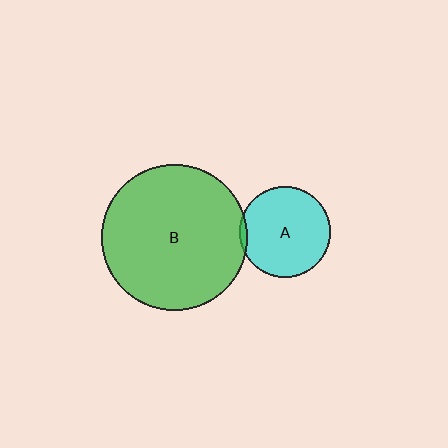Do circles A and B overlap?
Yes.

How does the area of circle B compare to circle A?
Approximately 2.6 times.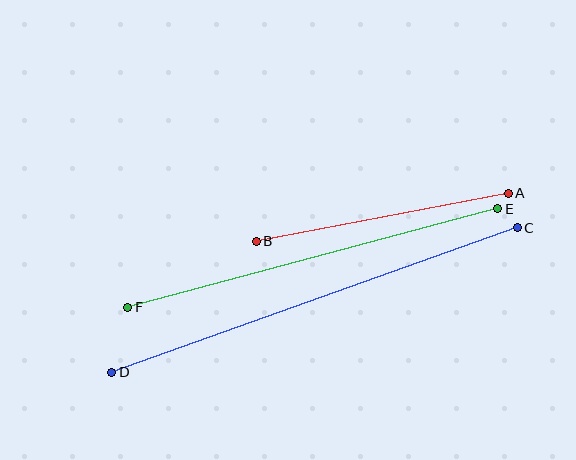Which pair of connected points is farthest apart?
Points C and D are farthest apart.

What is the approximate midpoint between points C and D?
The midpoint is at approximately (315, 300) pixels.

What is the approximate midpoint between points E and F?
The midpoint is at approximately (313, 258) pixels.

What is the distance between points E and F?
The distance is approximately 383 pixels.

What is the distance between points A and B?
The distance is approximately 257 pixels.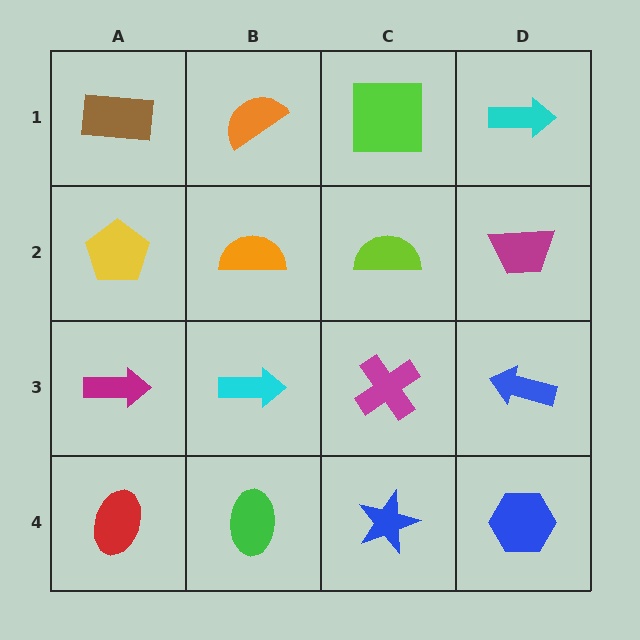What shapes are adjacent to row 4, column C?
A magenta cross (row 3, column C), a green ellipse (row 4, column B), a blue hexagon (row 4, column D).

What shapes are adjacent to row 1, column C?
A lime semicircle (row 2, column C), an orange semicircle (row 1, column B), a cyan arrow (row 1, column D).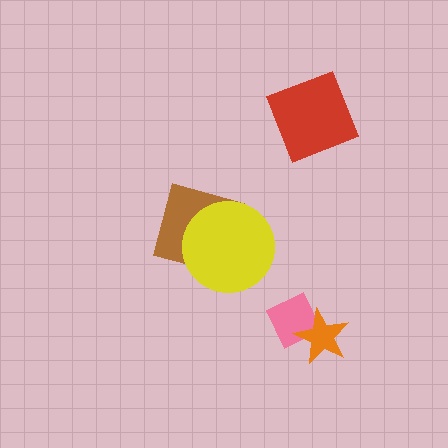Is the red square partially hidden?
No, no other shape covers it.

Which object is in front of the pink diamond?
The orange star is in front of the pink diamond.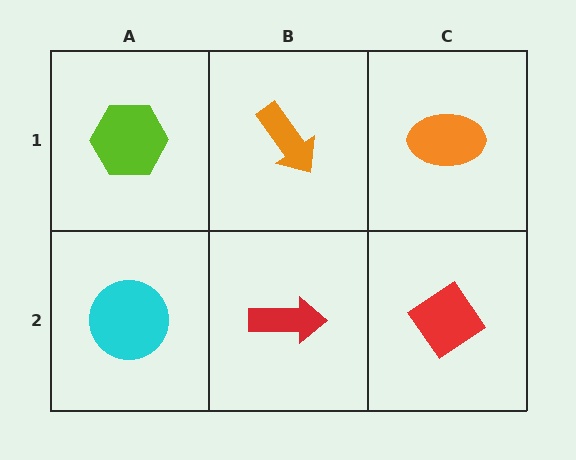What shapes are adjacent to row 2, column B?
An orange arrow (row 1, column B), a cyan circle (row 2, column A), a red diamond (row 2, column C).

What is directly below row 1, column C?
A red diamond.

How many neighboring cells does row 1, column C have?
2.